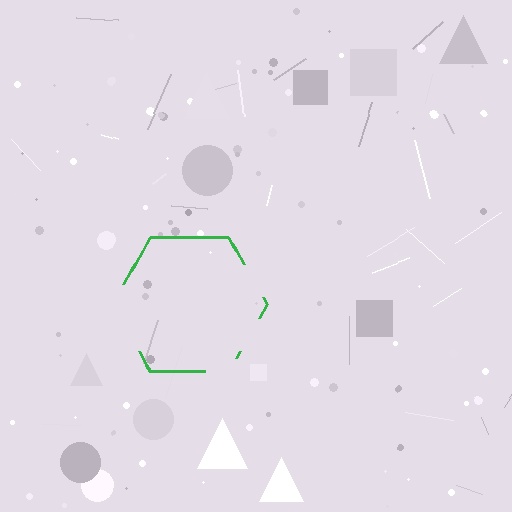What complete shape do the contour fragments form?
The contour fragments form a hexagon.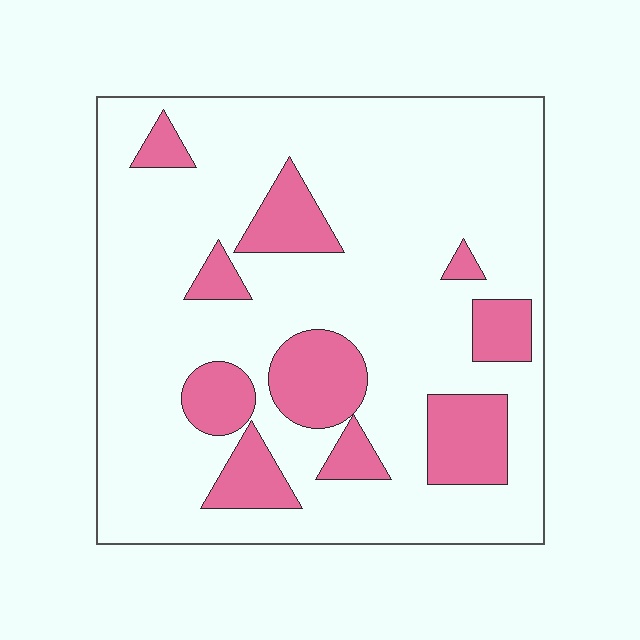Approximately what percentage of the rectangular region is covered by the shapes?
Approximately 20%.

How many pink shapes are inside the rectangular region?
10.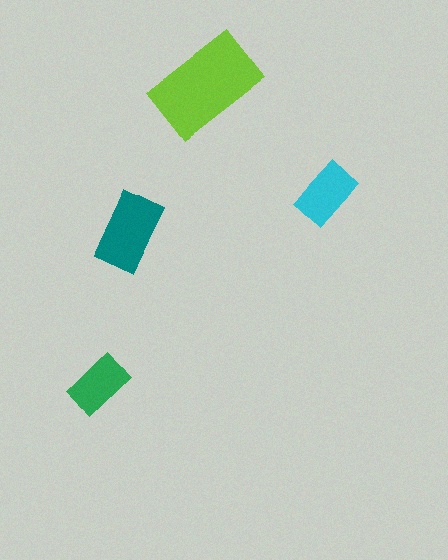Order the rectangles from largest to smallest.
the lime one, the teal one, the cyan one, the green one.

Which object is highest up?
The lime rectangle is topmost.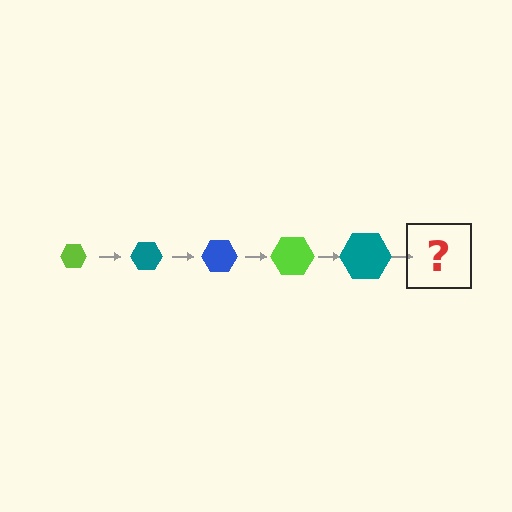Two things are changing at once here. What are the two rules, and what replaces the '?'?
The two rules are that the hexagon grows larger each step and the color cycles through lime, teal, and blue. The '?' should be a blue hexagon, larger than the previous one.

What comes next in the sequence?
The next element should be a blue hexagon, larger than the previous one.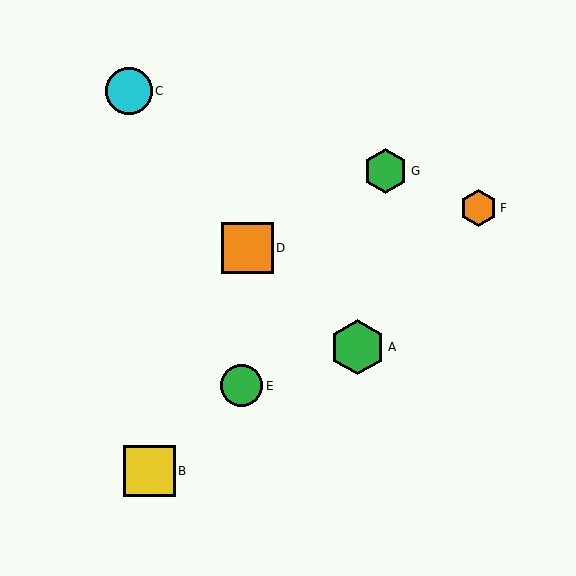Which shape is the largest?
The green hexagon (labeled A) is the largest.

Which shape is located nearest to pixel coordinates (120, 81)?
The cyan circle (labeled C) at (129, 91) is nearest to that location.